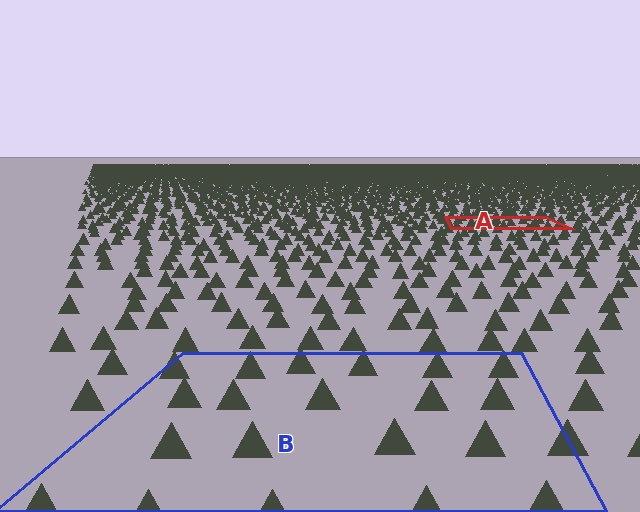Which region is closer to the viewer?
Region B is closer. The texture elements there are larger and more spread out.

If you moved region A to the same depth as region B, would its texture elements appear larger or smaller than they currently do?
They would appear larger. At a closer depth, the same texture elements are projected at a bigger on-screen size.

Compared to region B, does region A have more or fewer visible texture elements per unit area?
Region A has more texture elements per unit area — they are packed more densely because it is farther away.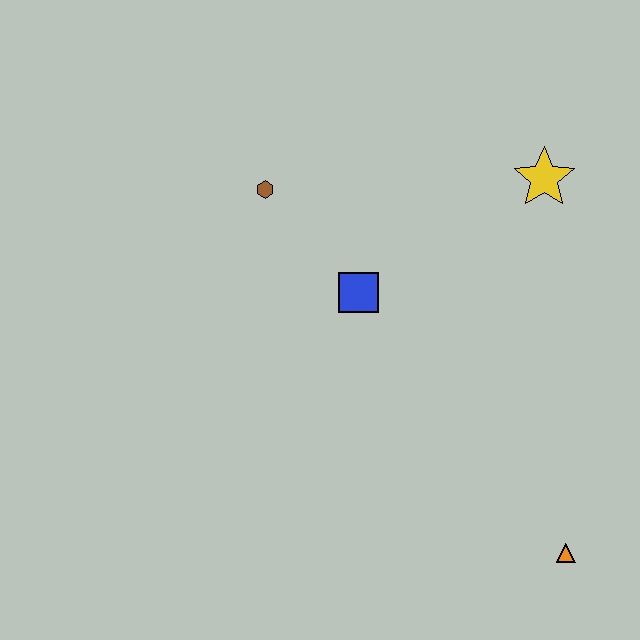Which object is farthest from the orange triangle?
The brown hexagon is farthest from the orange triangle.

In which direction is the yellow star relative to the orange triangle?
The yellow star is above the orange triangle.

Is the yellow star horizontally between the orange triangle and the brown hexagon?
Yes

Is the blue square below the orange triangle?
No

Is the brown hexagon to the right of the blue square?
No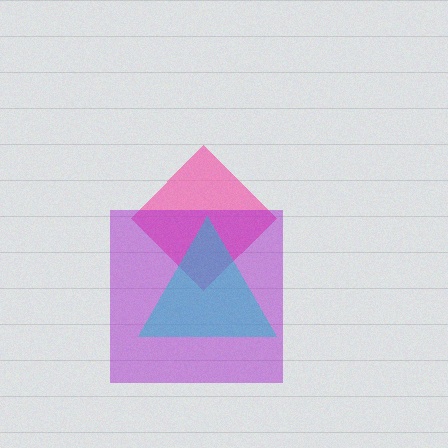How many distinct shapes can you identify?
There are 3 distinct shapes: a pink diamond, a purple square, a cyan triangle.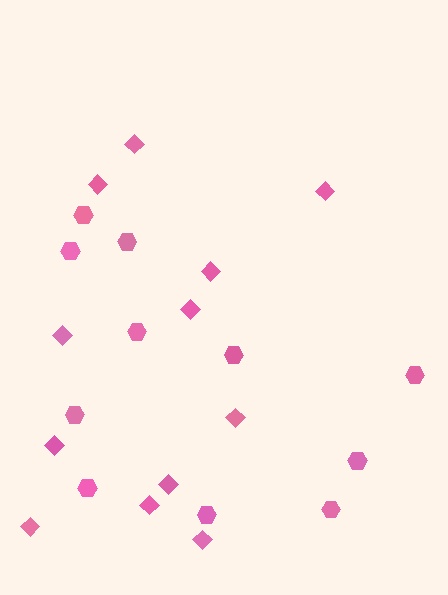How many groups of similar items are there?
There are 2 groups: one group of hexagons (11) and one group of diamonds (12).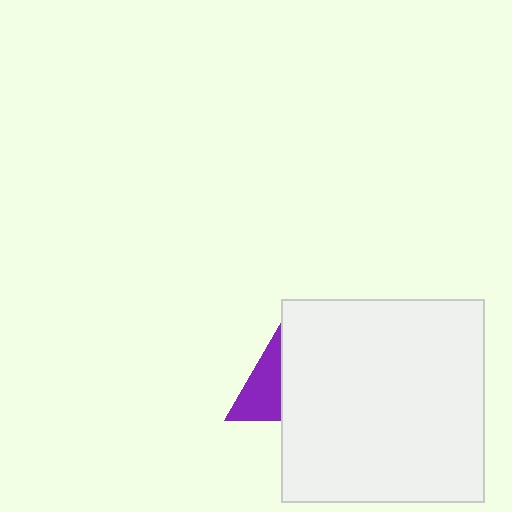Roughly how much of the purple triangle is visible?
A small part of it is visible (roughly 43%).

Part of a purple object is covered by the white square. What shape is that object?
It is a triangle.